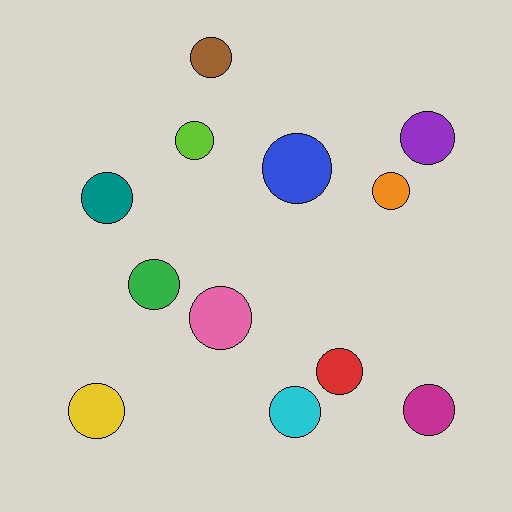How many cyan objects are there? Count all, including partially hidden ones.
There is 1 cyan object.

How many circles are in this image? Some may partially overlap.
There are 12 circles.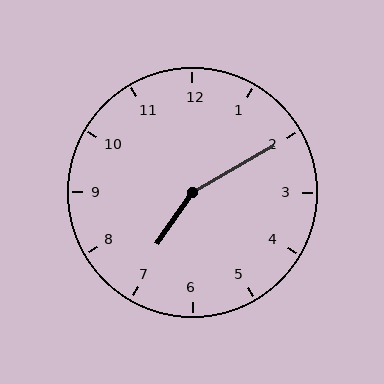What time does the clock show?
7:10.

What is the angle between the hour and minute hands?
Approximately 155 degrees.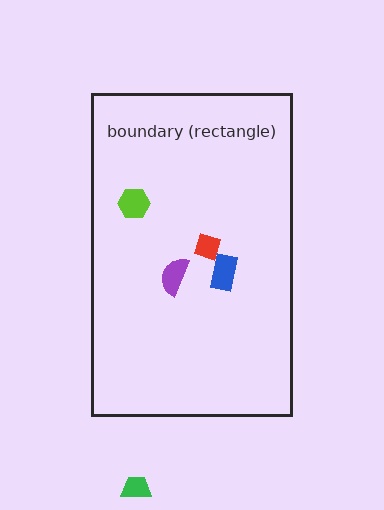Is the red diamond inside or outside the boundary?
Inside.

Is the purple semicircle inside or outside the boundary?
Inside.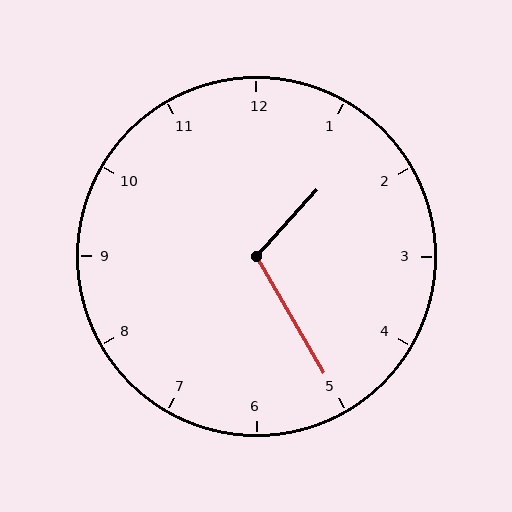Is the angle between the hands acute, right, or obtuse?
It is obtuse.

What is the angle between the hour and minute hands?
Approximately 108 degrees.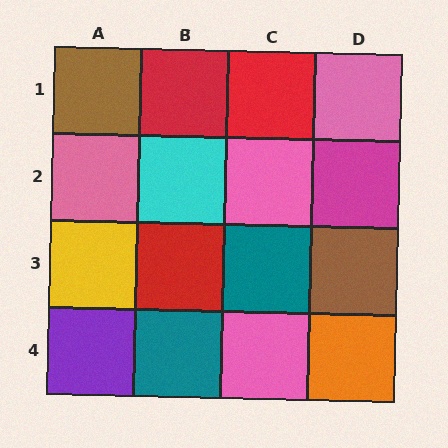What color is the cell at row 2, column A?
Pink.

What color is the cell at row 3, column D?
Brown.